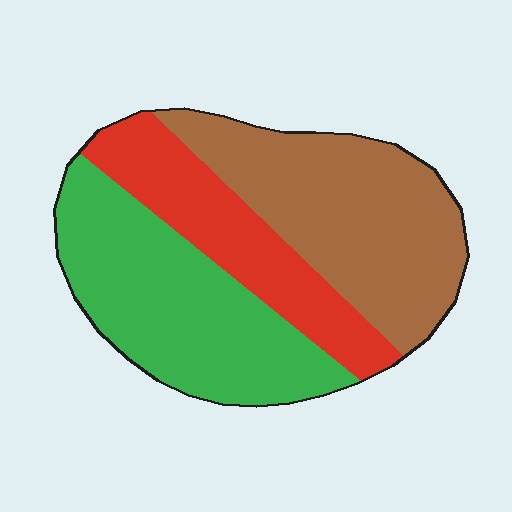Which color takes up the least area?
Red, at roughly 25%.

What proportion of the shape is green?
Green takes up about three eighths (3/8) of the shape.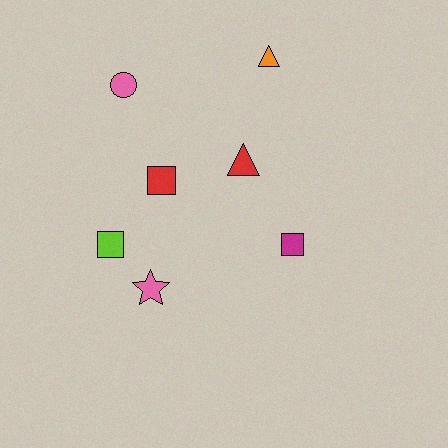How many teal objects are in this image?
There are no teal objects.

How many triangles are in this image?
There are 2 triangles.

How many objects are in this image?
There are 7 objects.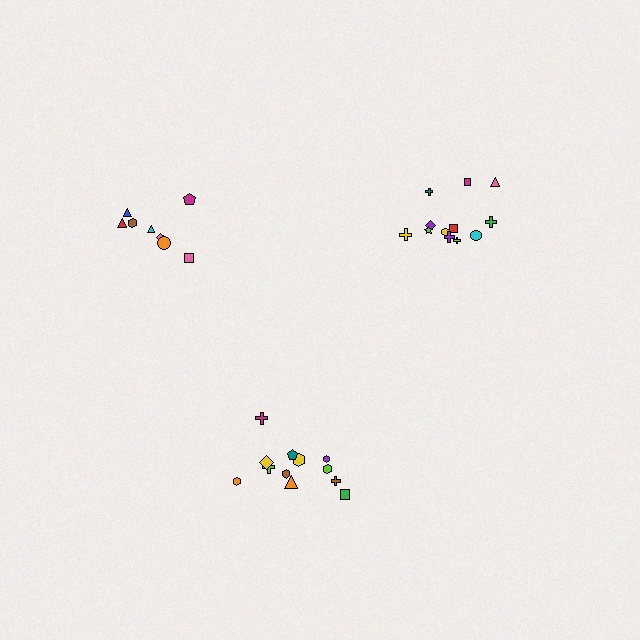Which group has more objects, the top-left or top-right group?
The top-right group.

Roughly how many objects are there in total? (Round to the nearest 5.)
Roughly 30 objects in total.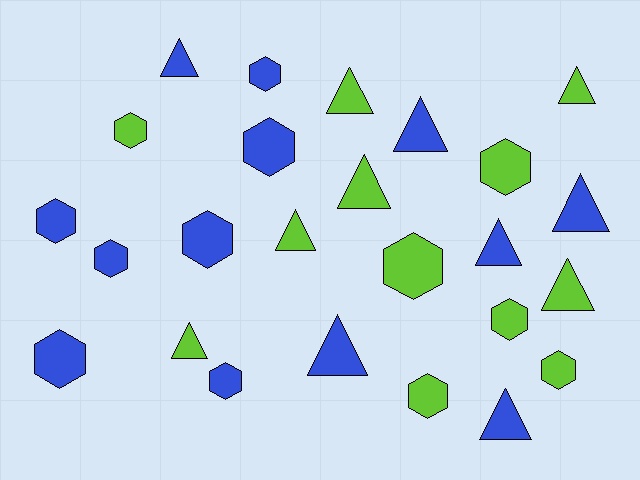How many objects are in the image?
There are 25 objects.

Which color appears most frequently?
Blue, with 13 objects.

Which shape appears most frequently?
Hexagon, with 13 objects.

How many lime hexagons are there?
There are 6 lime hexagons.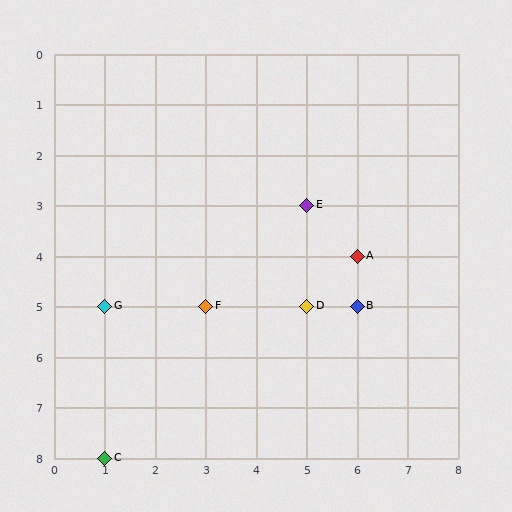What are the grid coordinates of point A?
Point A is at grid coordinates (6, 4).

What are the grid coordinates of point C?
Point C is at grid coordinates (1, 8).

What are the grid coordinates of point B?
Point B is at grid coordinates (6, 5).